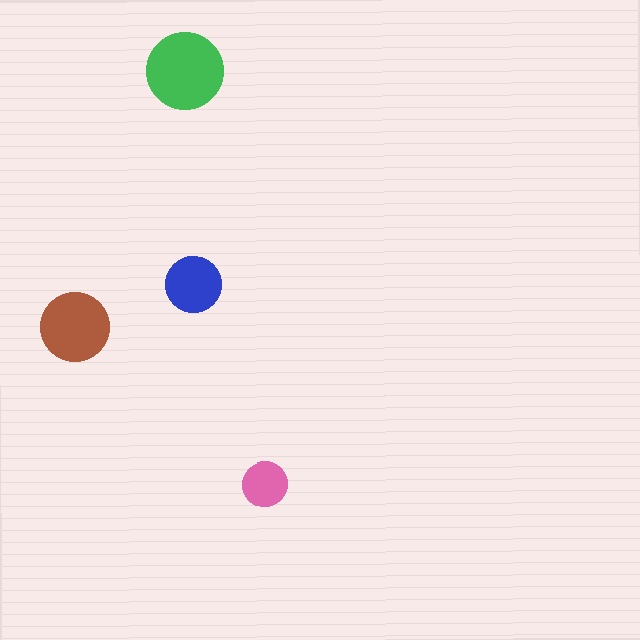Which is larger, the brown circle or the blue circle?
The brown one.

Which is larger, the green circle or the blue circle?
The green one.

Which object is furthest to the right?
The pink circle is rightmost.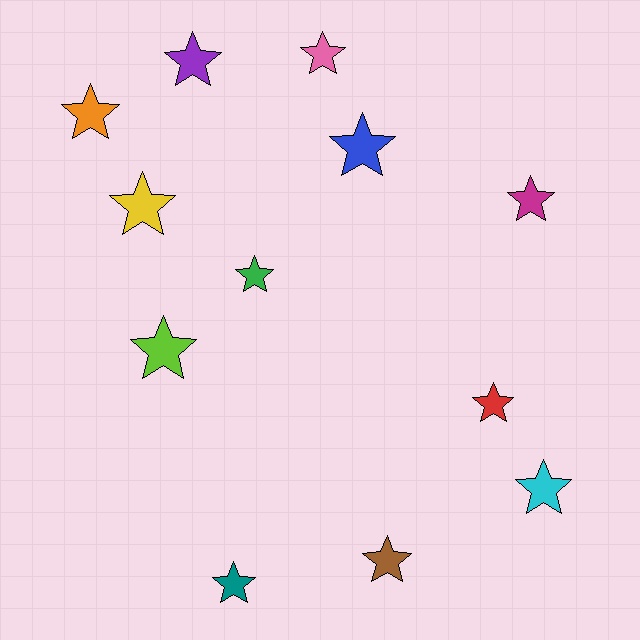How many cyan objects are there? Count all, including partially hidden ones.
There is 1 cyan object.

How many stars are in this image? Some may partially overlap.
There are 12 stars.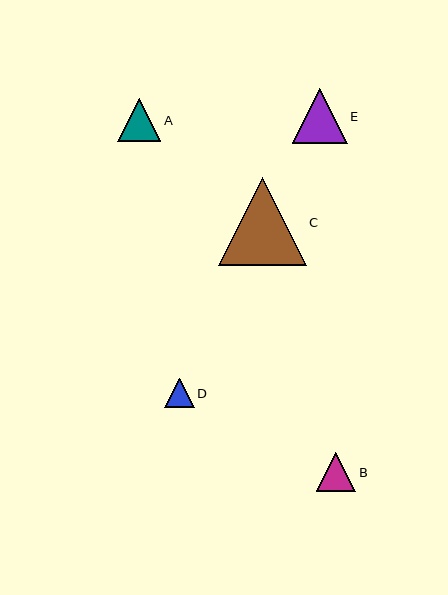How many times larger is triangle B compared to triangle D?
Triangle B is approximately 1.3 times the size of triangle D.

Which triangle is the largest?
Triangle C is the largest with a size of approximately 88 pixels.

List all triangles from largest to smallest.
From largest to smallest: C, E, A, B, D.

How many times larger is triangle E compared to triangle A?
Triangle E is approximately 1.3 times the size of triangle A.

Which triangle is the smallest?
Triangle D is the smallest with a size of approximately 29 pixels.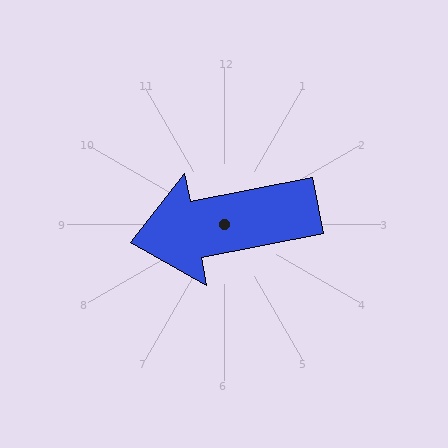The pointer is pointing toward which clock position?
Roughly 9 o'clock.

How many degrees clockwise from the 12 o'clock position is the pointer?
Approximately 259 degrees.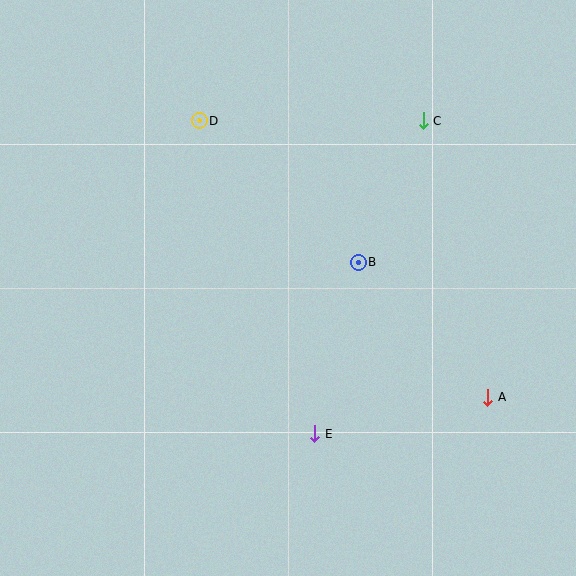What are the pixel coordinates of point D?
Point D is at (199, 121).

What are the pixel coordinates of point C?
Point C is at (423, 121).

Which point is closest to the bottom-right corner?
Point A is closest to the bottom-right corner.